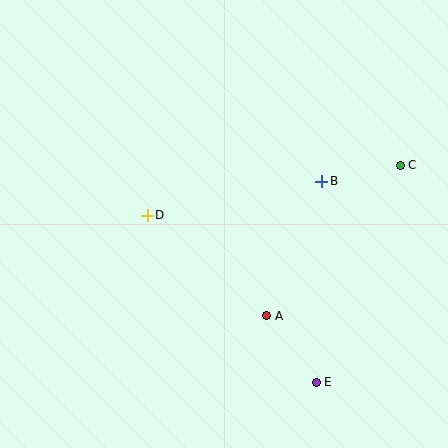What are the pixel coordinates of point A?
Point A is at (267, 316).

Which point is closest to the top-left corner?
Point D is closest to the top-left corner.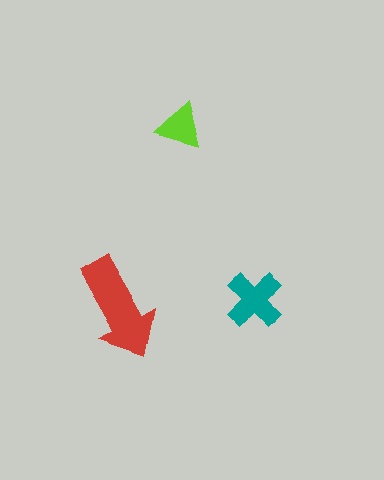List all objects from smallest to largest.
The lime triangle, the teal cross, the red arrow.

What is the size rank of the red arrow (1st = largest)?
1st.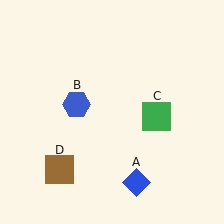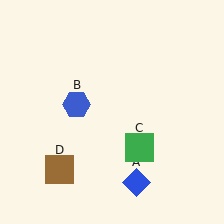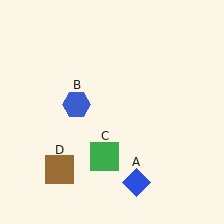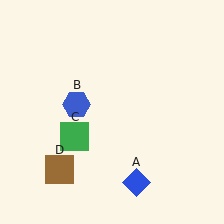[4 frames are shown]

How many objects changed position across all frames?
1 object changed position: green square (object C).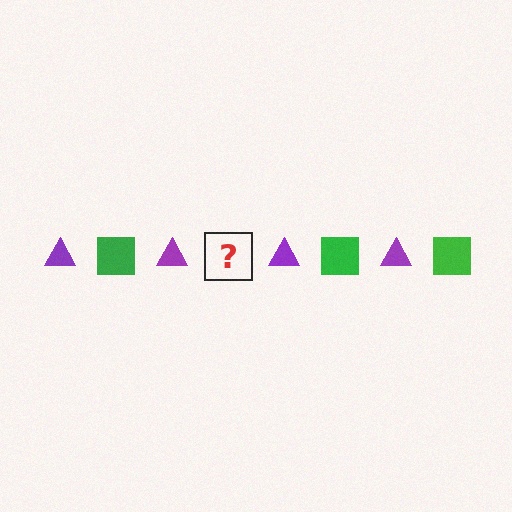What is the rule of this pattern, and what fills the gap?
The rule is that the pattern alternates between purple triangle and green square. The gap should be filled with a green square.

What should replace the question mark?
The question mark should be replaced with a green square.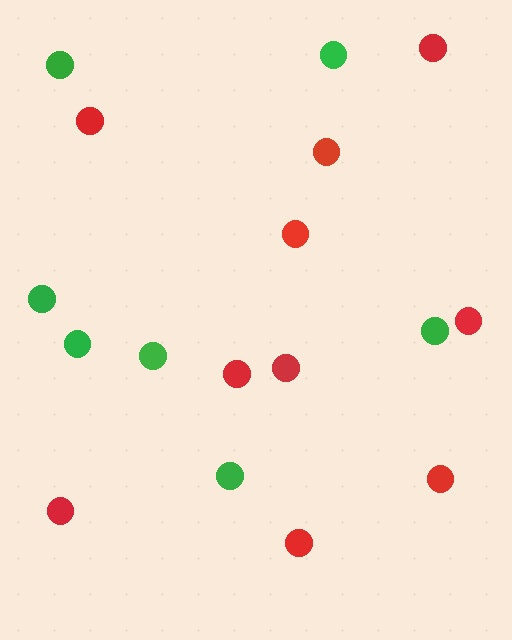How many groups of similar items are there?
There are 2 groups: one group of red circles (10) and one group of green circles (7).